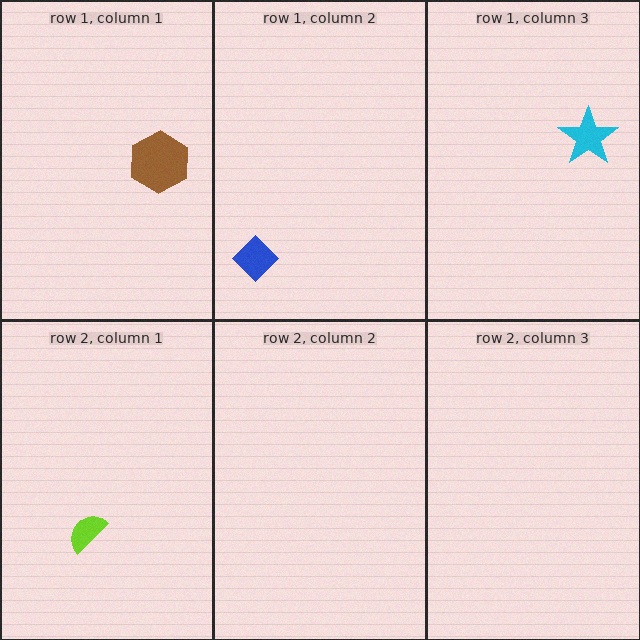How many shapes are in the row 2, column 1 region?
1.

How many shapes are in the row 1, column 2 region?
1.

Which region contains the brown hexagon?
The row 1, column 1 region.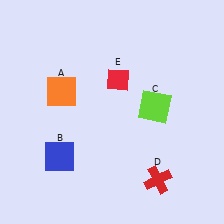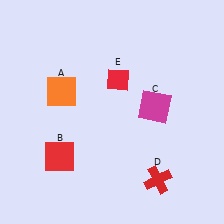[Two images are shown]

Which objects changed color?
B changed from blue to red. C changed from lime to magenta.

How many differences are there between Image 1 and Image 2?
There are 2 differences between the two images.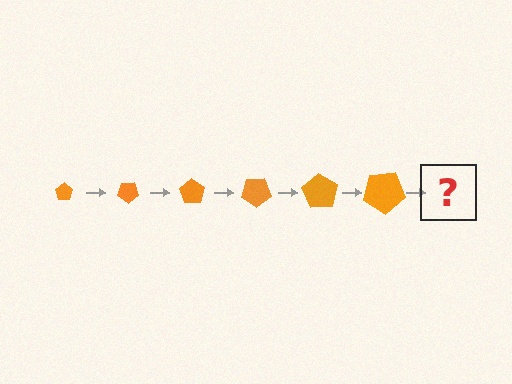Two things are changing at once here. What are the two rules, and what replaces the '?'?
The two rules are that the pentagon grows larger each step and it rotates 35 degrees each step. The '?' should be a pentagon, larger than the previous one and rotated 210 degrees from the start.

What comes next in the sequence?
The next element should be a pentagon, larger than the previous one and rotated 210 degrees from the start.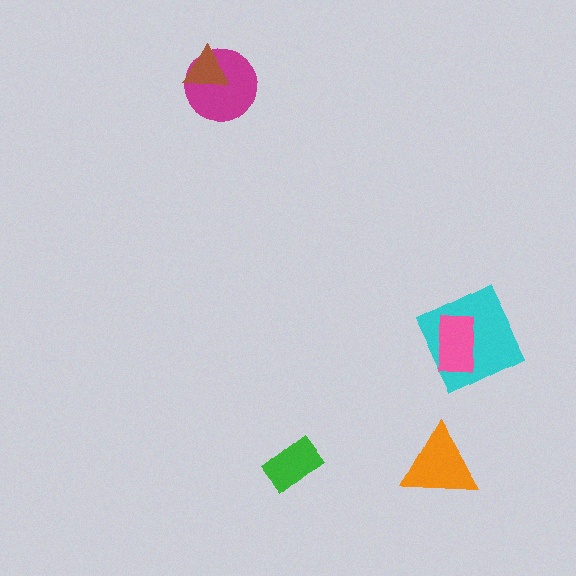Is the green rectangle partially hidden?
No, no other shape covers it.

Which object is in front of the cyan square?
The pink rectangle is in front of the cyan square.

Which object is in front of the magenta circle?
The brown triangle is in front of the magenta circle.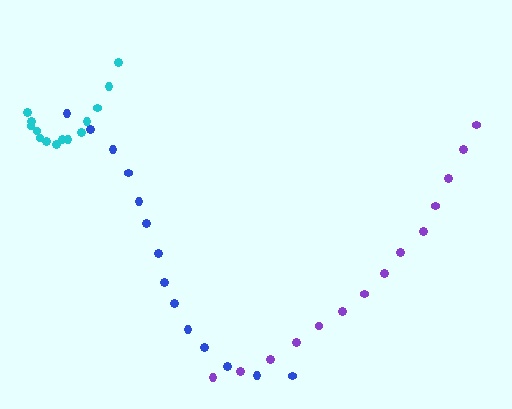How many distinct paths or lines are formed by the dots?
There are 3 distinct paths.